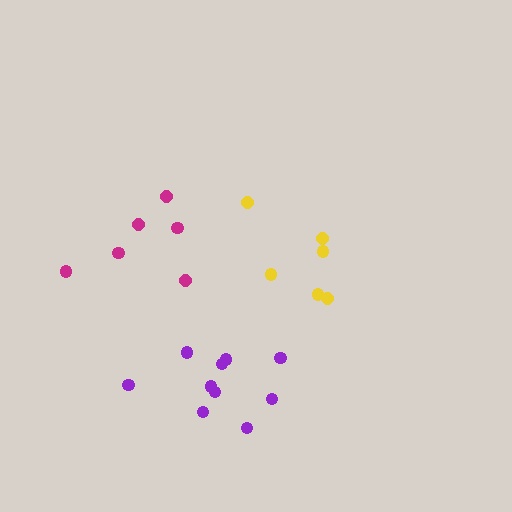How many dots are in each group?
Group 1: 6 dots, Group 2: 10 dots, Group 3: 6 dots (22 total).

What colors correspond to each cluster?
The clusters are colored: magenta, purple, yellow.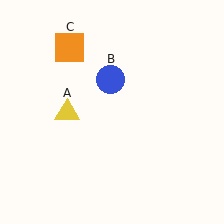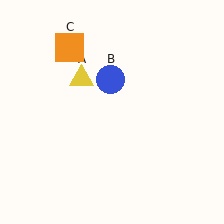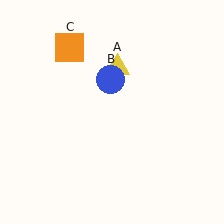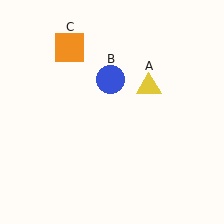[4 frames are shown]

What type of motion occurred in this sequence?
The yellow triangle (object A) rotated clockwise around the center of the scene.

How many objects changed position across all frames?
1 object changed position: yellow triangle (object A).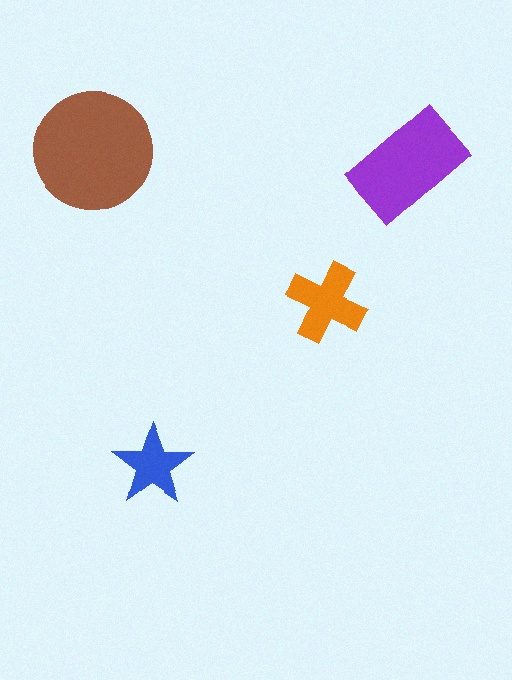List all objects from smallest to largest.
The blue star, the orange cross, the purple rectangle, the brown circle.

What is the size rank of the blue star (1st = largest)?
4th.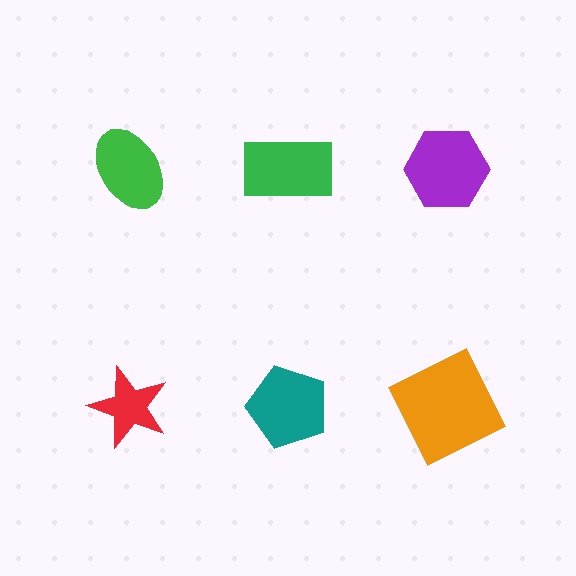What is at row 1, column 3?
A purple hexagon.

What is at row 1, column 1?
A green ellipse.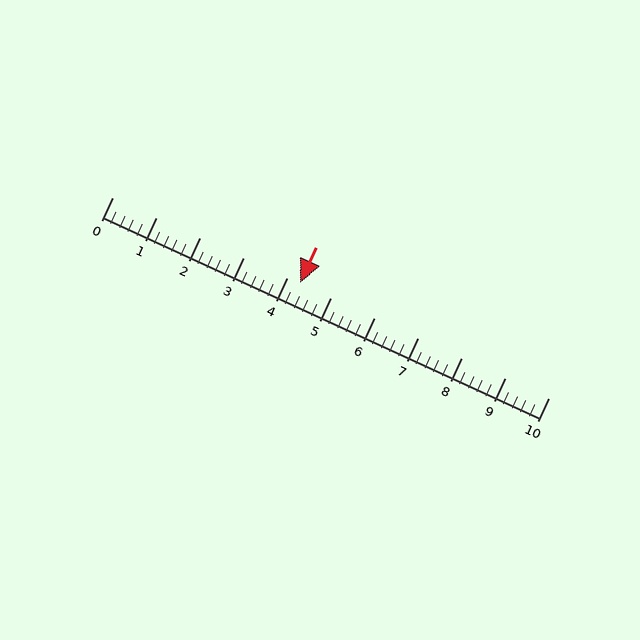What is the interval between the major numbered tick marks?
The major tick marks are spaced 1 units apart.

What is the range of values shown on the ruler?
The ruler shows values from 0 to 10.